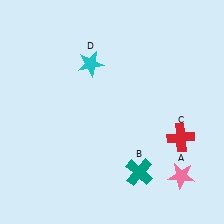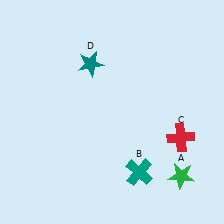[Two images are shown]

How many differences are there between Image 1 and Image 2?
There are 2 differences between the two images.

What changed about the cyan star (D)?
In Image 1, D is cyan. In Image 2, it changed to teal.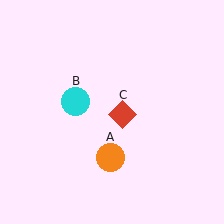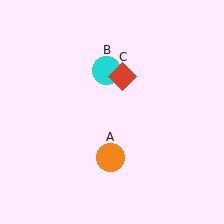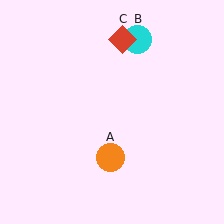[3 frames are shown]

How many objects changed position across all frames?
2 objects changed position: cyan circle (object B), red diamond (object C).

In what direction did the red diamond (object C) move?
The red diamond (object C) moved up.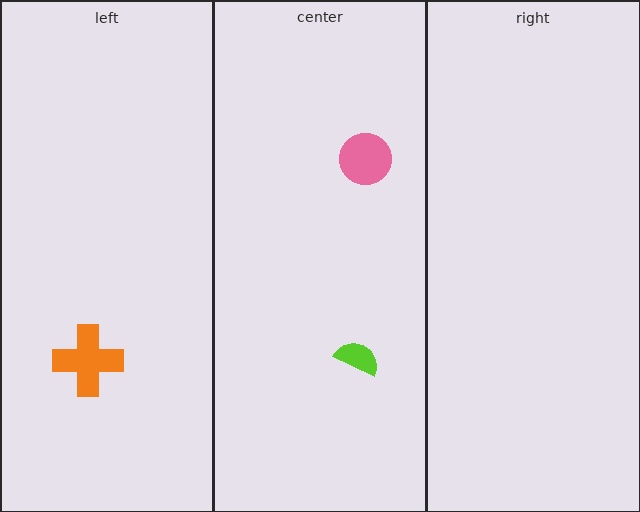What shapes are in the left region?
The orange cross.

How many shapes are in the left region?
1.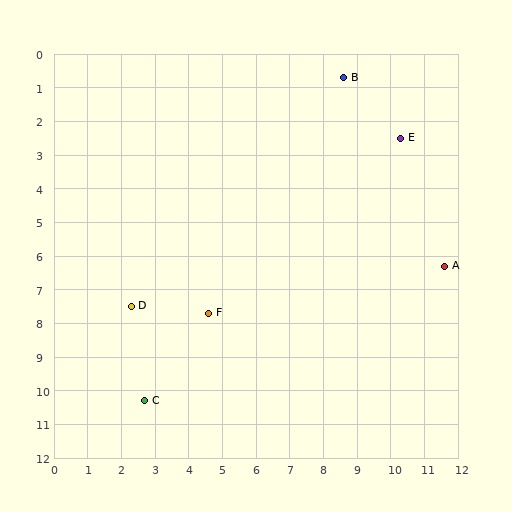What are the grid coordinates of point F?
Point F is at approximately (4.6, 7.7).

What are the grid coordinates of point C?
Point C is at approximately (2.7, 10.3).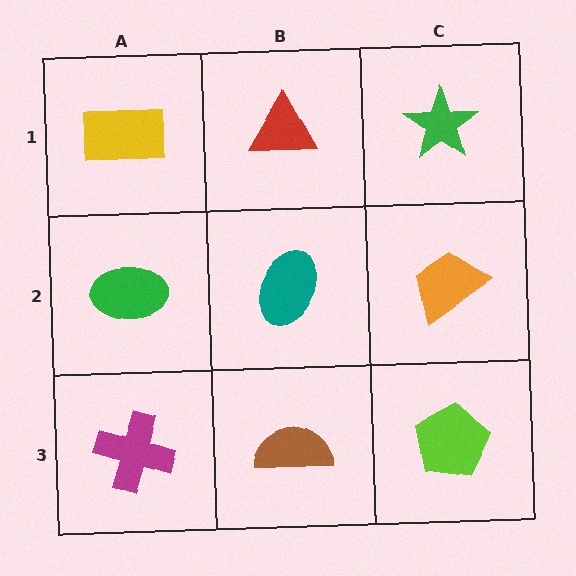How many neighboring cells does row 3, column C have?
2.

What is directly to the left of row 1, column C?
A red triangle.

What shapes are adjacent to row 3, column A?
A green ellipse (row 2, column A), a brown semicircle (row 3, column B).